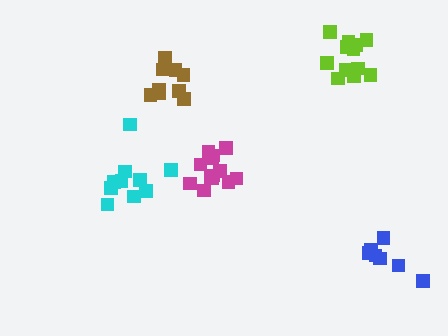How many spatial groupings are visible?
There are 5 spatial groupings.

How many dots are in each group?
Group 1: 13 dots, Group 2: 9 dots, Group 3: 7 dots, Group 4: 12 dots, Group 5: 10 dots (51 total).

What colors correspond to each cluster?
The clusters are colored: magenta, brown, blue, lime, cyan.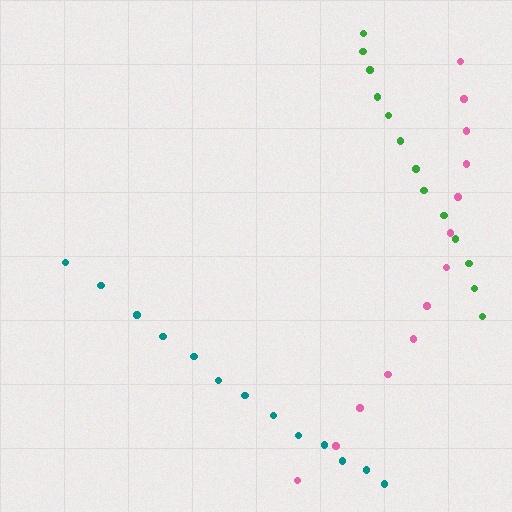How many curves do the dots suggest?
There are 3 distinct paths.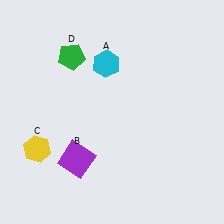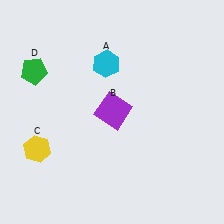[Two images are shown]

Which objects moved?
The objects that moved are: the purple square (B), the green pentagon (D).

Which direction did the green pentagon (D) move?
The green pentagon (D) moved left.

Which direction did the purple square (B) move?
The purple square (B) moved up.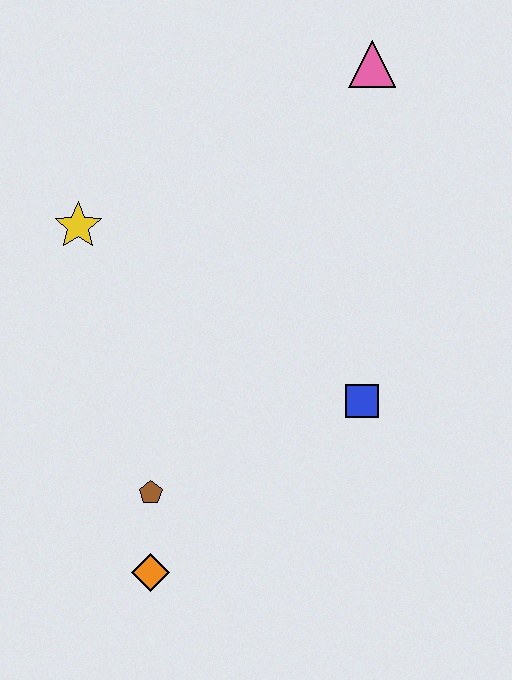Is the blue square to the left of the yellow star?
No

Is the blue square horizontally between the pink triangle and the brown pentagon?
Yes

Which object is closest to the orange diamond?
The brown pentagon is closest to the orange diamond.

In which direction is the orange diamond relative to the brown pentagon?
The orange diamond is below the brown pentagon.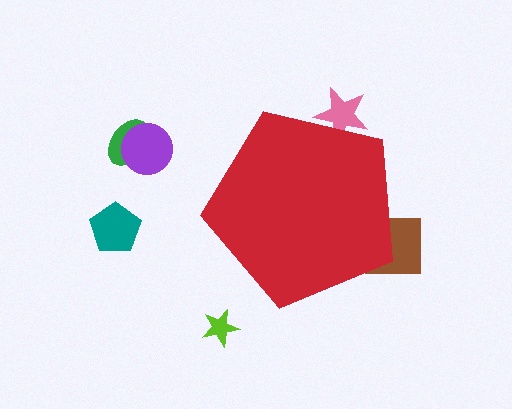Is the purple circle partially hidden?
No, the purple circle is fully visible.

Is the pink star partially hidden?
Yes, the pink star is partially hidden behind the red pentagon.